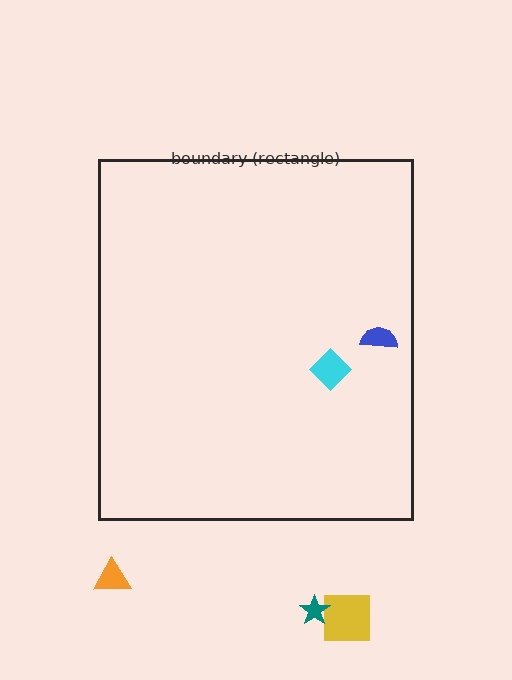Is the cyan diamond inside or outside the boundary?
Inside.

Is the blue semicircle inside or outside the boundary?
Inside.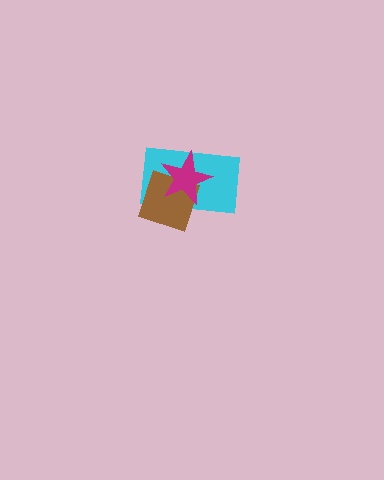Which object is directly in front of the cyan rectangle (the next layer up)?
The brown diamond is directly in front of the cyan rectangle.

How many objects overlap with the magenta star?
2 objects overlap with the magenta star.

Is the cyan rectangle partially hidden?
Yes, it is partially covered by another shape.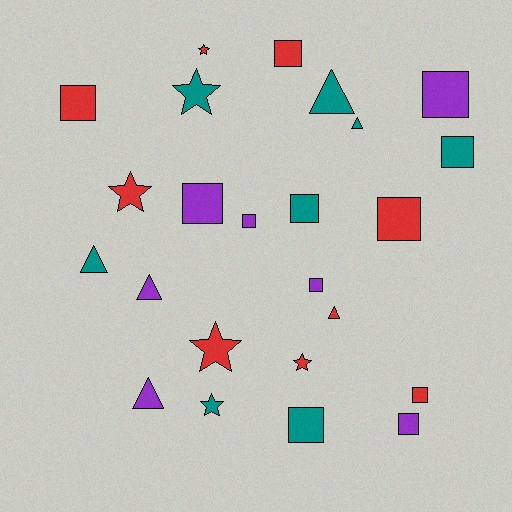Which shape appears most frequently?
Square, with 12 objects.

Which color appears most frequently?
Red, with 9 objects.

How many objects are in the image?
There are 24 objects.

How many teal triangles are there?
There are 3 teal triangles.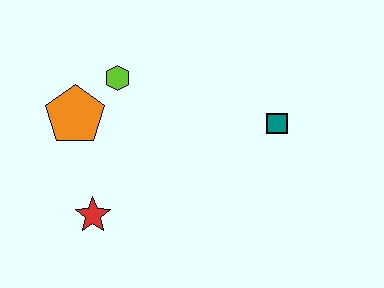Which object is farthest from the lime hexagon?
The teal square is farthest from the lime hexagon.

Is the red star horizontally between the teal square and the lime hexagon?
No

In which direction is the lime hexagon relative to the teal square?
The lime hexagon is to the left of the teal square.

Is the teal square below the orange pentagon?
Yes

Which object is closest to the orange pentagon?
The lime hexagon is closest to the orange pentagon.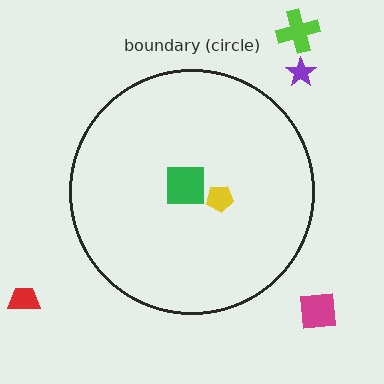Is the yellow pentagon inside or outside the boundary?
Inside.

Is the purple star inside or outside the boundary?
Outside.